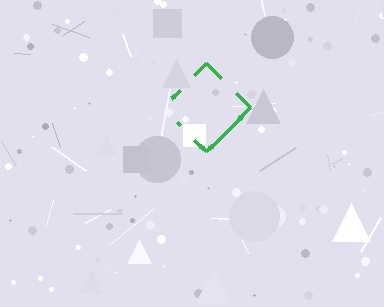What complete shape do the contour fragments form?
The contour fragments form a diamond.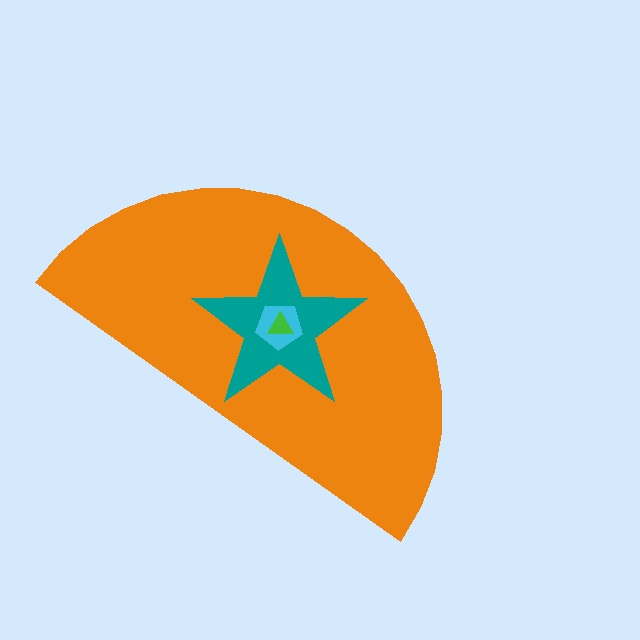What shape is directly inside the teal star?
The cyan pentagon.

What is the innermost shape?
The green triangle.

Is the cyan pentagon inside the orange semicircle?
Yes.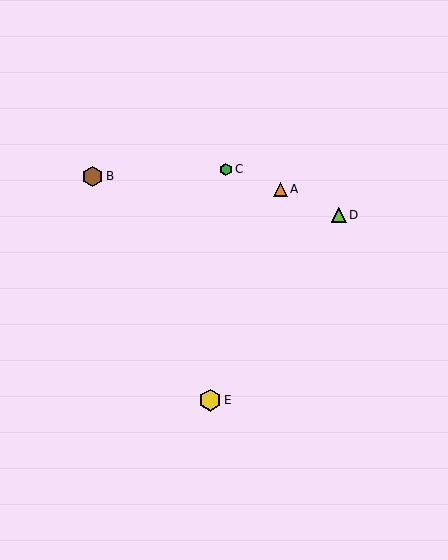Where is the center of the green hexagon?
The center of the green hexagon is at (226, 169).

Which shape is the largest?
The yellow hexagon (labeled E) is the largest.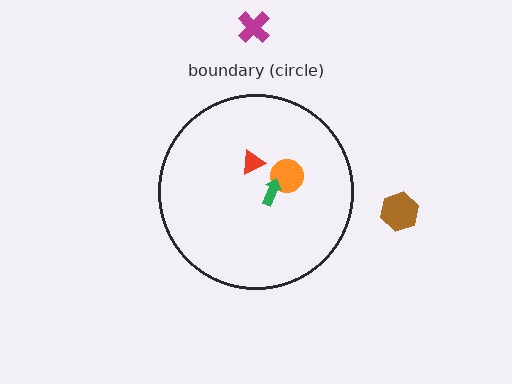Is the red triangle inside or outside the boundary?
Inside.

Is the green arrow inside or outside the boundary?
Inside.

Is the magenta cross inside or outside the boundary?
Outside.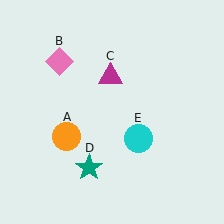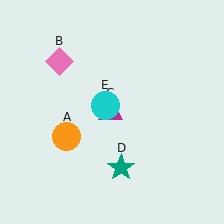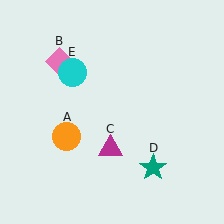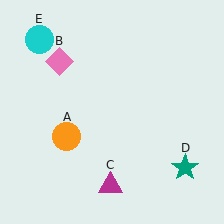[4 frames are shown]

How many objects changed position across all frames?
3 objects changed position: magenta triangle (object C), teal star (object D), cyan circle (object E).